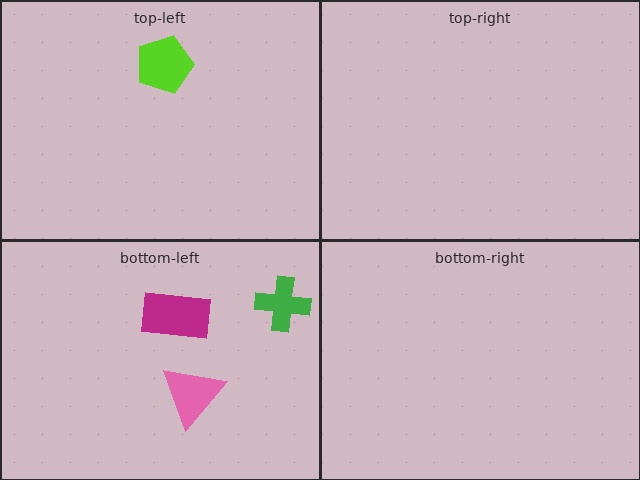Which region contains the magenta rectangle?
The bottom-left region.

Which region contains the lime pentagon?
The top-left region.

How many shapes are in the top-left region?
1.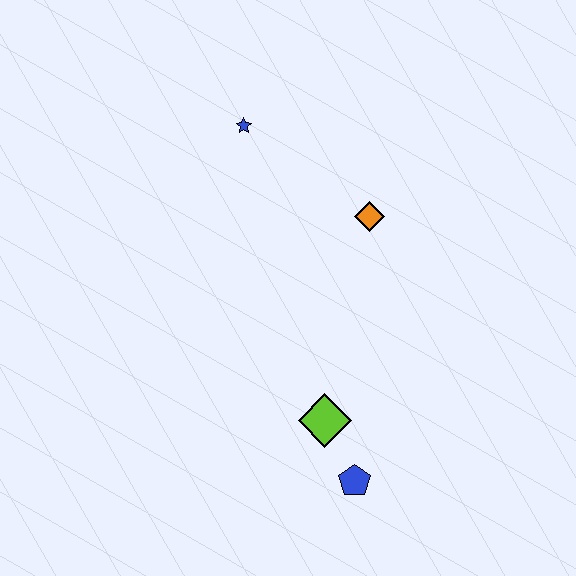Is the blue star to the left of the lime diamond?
Yes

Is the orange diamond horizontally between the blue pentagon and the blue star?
No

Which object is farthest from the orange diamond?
The blue pentagon is farthest from the orange diamond.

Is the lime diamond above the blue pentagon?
Yes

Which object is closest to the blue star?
The orange diamond is closest to the blue star.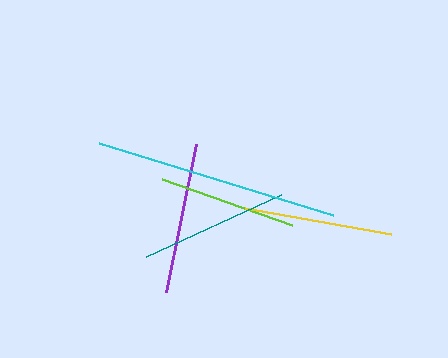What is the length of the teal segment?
The teal segment is approximately 148 pixels long.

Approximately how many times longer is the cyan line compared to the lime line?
The cyan line is approximately 1.8 times the length of the lime line.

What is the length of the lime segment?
The lime segment is approximately 138 pixels long.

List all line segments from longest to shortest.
From longest to shortest: cyan, purple, teal, yellow, lime.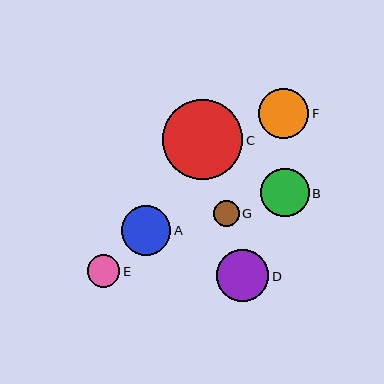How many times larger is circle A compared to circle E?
Circle A is approximately 1.6 times the size of circle E.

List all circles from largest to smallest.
From largest to smallest: C, D, A, F, B, E, G.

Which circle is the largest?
Circle C is the largest with a size of approximately 80 pixels.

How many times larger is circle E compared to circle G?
Circle E is approximately 1.3 times the size of circle G.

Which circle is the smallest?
Circle G is the smallest with a size of approximately 26 pixels.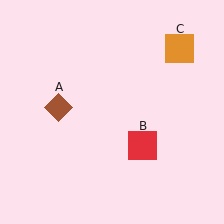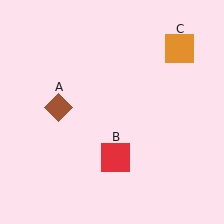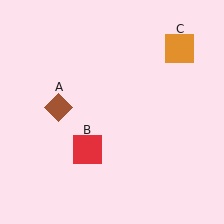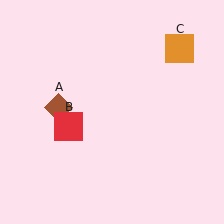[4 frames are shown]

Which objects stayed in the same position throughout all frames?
Brown diamond (object A) and orange square (object C) remained stationary.